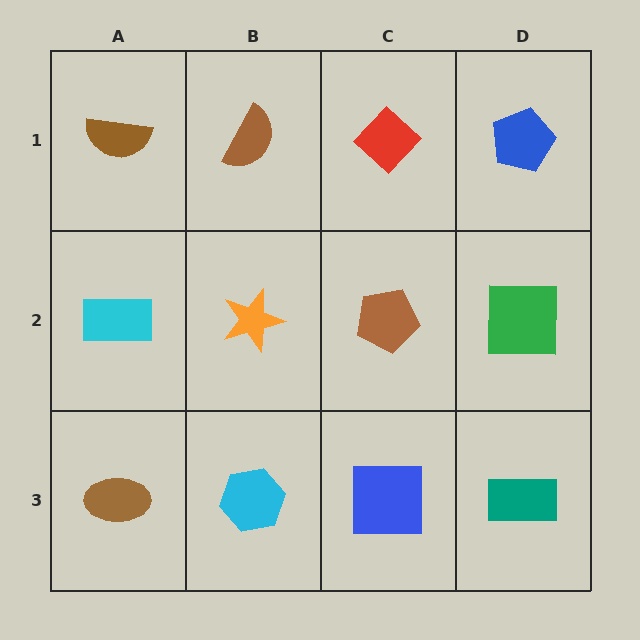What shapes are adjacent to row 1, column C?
A brown pentagon (row 2, column C), a brown semicircle (row 1, column B), a blue pentagon (row 1, column D).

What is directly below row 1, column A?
A cyan rectangle.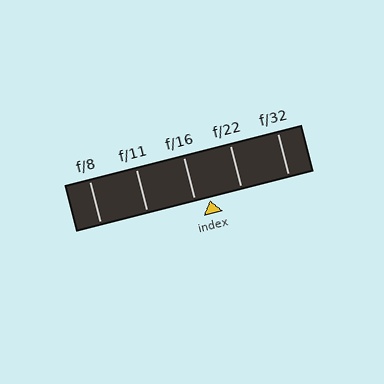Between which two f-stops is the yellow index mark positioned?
The index mark is between f/16 and f/22.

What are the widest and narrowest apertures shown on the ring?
The widest aperture shown is f/8 and the narrowest is f/32.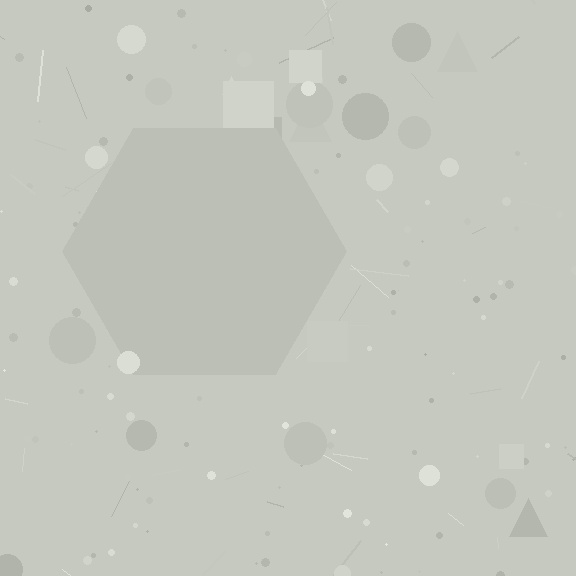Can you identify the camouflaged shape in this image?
The camouflaged shape is a hexagon.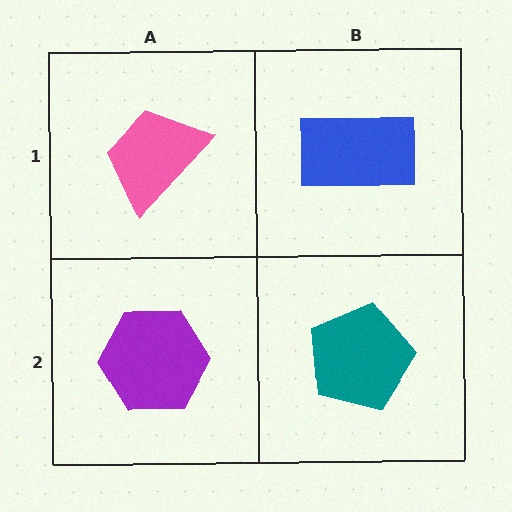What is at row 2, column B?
A teal pentagon.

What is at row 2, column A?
A purple hexagon.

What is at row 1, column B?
A blue rectangle.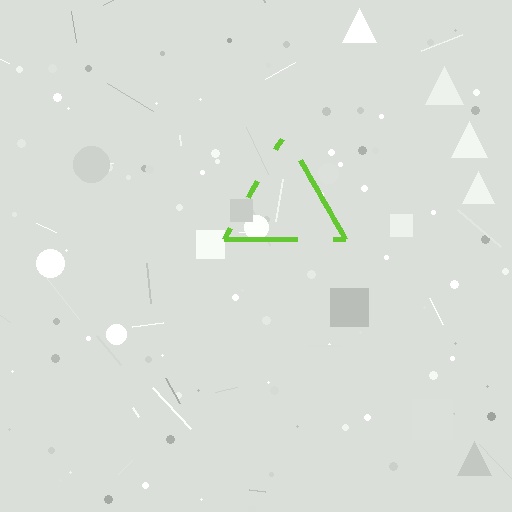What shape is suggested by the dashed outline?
The dashed outline suggests a triangle.